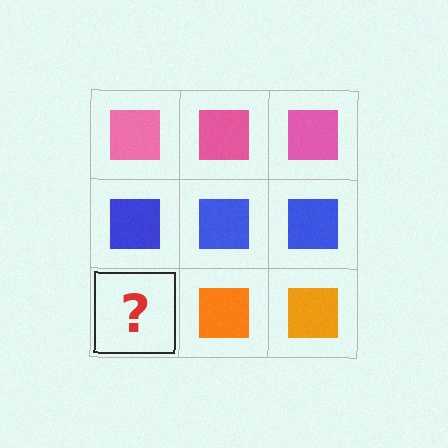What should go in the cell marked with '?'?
The missing cell should contain an orange square.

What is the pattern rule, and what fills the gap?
The rule is that each row has a consistent color. The gap should be filled with an orange square.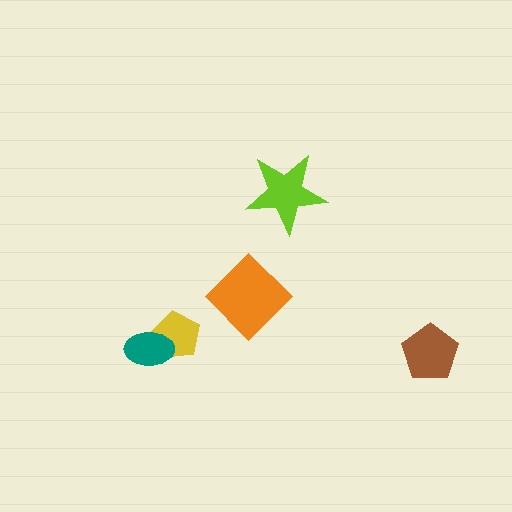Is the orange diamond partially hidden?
No, no other shape covers it.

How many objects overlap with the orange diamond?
0 objects overlap with the orange diamond.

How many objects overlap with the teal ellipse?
1 object overlaps with the teal ellipse.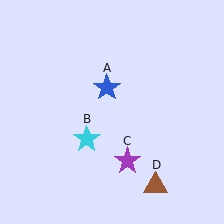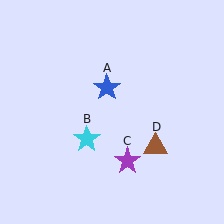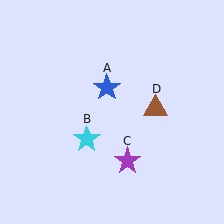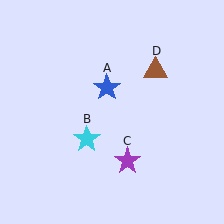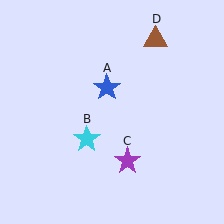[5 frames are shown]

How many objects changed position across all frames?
1 object changed position: brown triangle (object D).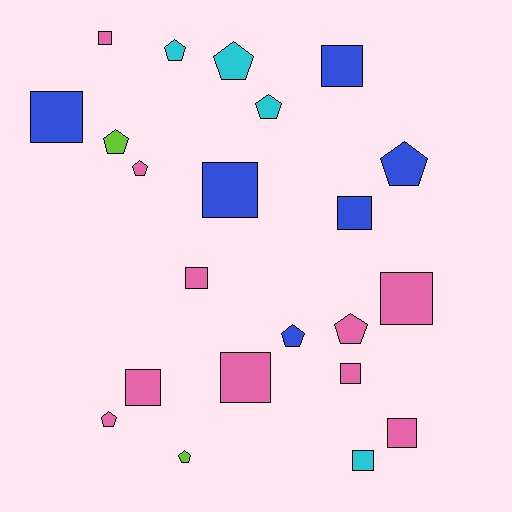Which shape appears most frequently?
Square, with 12 objects.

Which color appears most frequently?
Pink, with 10 objects.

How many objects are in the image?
There are 22 objects.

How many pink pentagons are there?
There are 3 pink pentagons.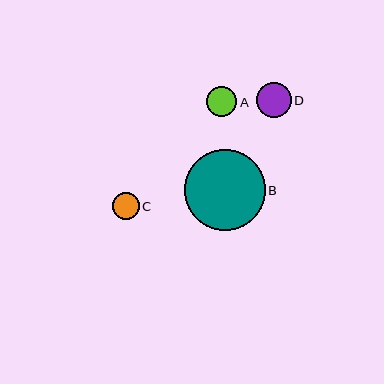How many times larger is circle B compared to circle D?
Circle B is approximately 2.3 times the size of circle D.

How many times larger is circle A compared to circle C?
Circle A is approximately 1.1 times the size of circle C.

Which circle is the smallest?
Circle C is the smallest with a size of approximately 27 pixels.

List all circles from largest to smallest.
From largest to smallest: B, D, A, C.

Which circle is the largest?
Circle B is the largest with a size of approximately 81 pixels.